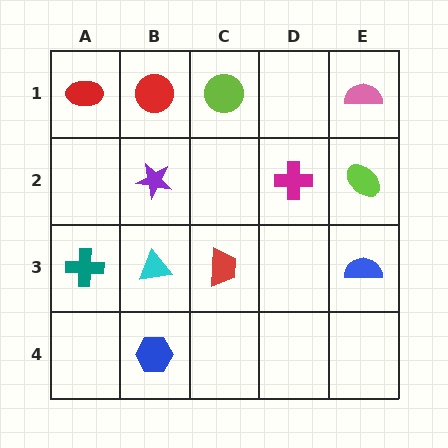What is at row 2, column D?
A magenta cross.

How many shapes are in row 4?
1 shape.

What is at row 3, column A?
A teal cross.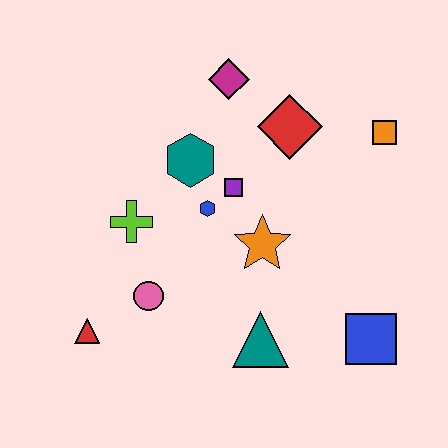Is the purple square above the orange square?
No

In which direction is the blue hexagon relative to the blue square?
The blue hexagon is to the left of the blue square.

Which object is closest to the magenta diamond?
The red diamond is closest to the magenta diamond.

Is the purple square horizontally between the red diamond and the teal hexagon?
Yes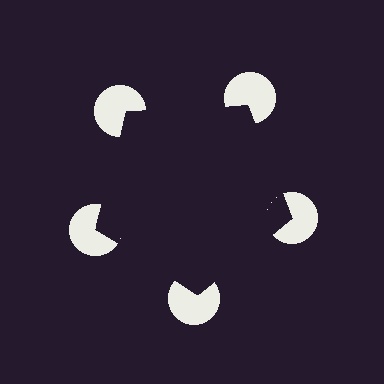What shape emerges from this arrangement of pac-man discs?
An illusory pentagon — its edges are inferred from the aligned wedge cuts in the pac-man discs, not physically drawn.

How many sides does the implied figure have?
5 sides.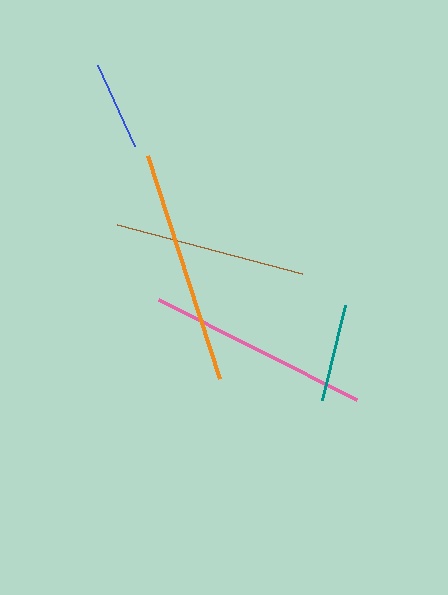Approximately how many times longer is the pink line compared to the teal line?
The pink line is approximately 2.2 times the length of the teal line.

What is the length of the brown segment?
The brown segment is approximately 192 pixels long.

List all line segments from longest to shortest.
From longest to shortest: orange, pink, brown, teal, blue.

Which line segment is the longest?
The orange line is the longest at approximately 235 pixels.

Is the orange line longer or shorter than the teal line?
The orange line is longer than the teal line.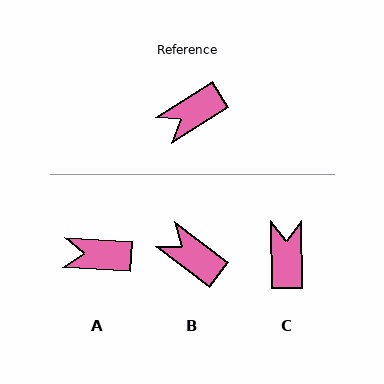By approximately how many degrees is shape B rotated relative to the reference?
Approximately 69 degrees clockwise.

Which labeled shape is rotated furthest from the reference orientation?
C, about 121 degrees away.